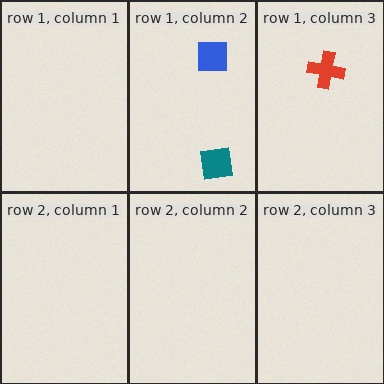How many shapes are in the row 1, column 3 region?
1.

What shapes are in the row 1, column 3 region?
The red cross.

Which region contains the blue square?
The row 1, column 2 region.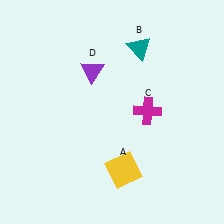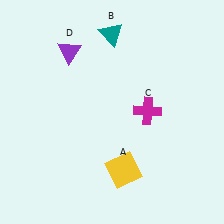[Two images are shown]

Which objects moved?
The objects that moved are: the teal triangle (B), the purple triangle (D).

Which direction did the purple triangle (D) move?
The purple triangle (D) moved left.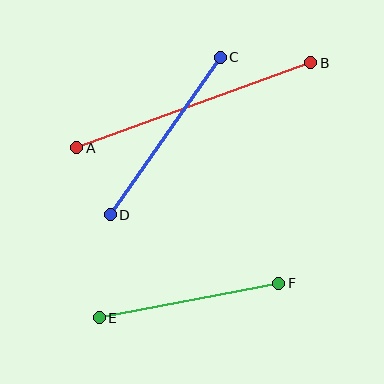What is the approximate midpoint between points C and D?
The midpoint is at approximately (165, 136) pixels.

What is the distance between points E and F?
The distance is approximately 183 pixels.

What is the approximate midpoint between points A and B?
The midpoint is at approximately (194, 105) pixels.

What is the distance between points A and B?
The distance is approximately 249 pixels.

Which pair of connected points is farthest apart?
Points A and B are farthest apart.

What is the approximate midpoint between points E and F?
The midpoint is at approximately (189, 300) pixels.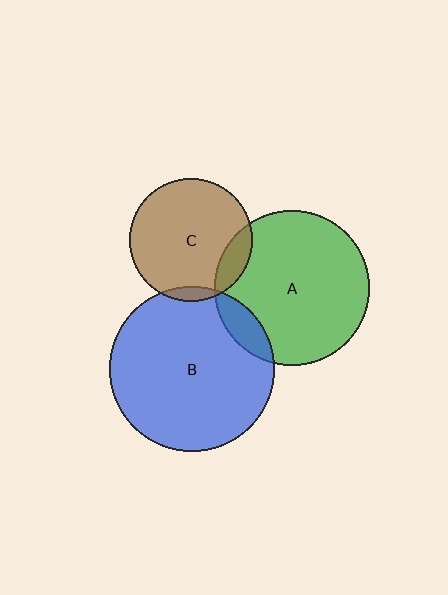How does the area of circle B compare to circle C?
Approximately 1.8 times.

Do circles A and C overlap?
Yes.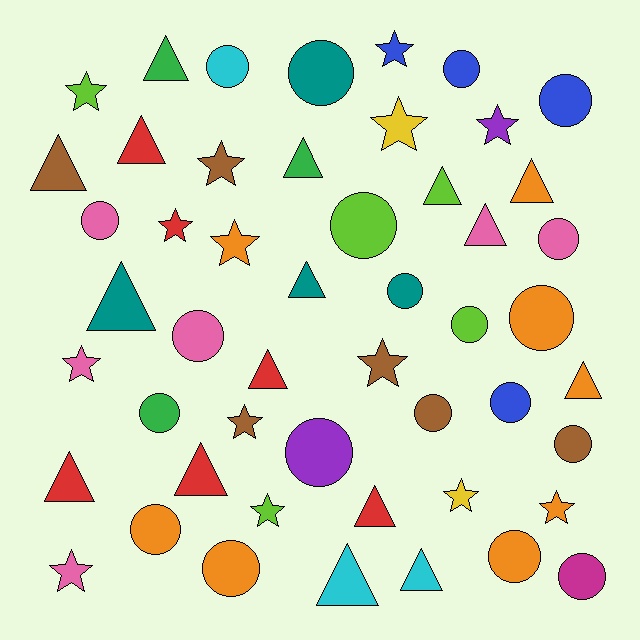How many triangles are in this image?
There are 16 triangles.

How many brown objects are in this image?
There are 6 brown objects.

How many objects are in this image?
There are 50 objects.